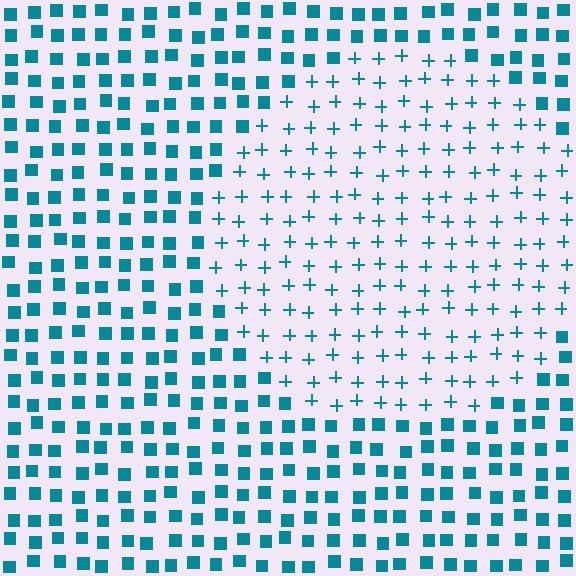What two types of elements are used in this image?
The image uses plus signs inside the circle region and squares outside it.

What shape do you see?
I see a circle.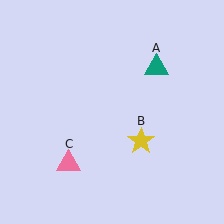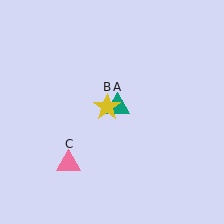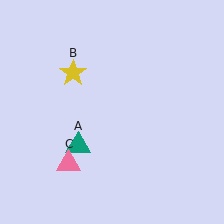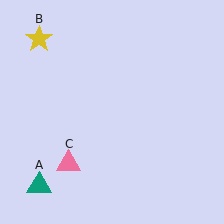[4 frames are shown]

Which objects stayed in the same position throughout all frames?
Pink triangle (object C) remained stationary.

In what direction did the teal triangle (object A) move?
The teal triangle (object A) moved down and to the left.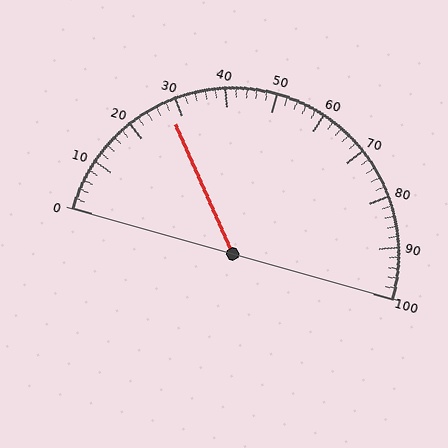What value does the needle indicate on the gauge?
The needle indicates approximately 28.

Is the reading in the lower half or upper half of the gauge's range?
The reading is in the lower half of the range (0 to 100).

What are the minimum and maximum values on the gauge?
The gauge ranges from 0 to 100.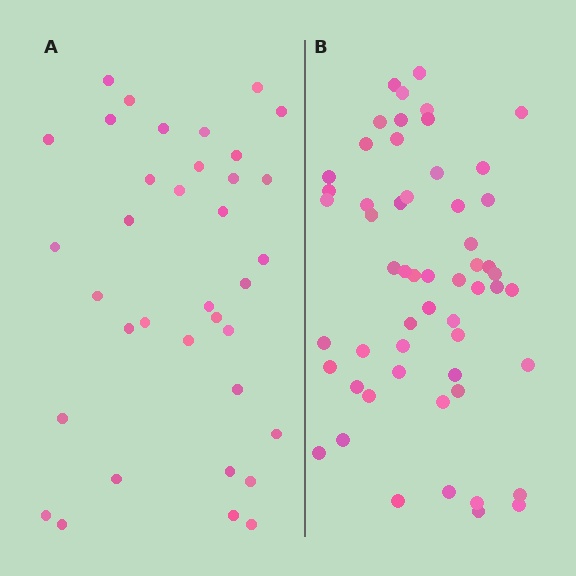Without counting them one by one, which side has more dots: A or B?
Region B (the right region) has more dots.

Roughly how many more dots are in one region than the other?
Region B has approximately 20 more dots than region A.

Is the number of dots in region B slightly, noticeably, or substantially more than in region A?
Region B has substantially more. The ratio is roughly 1.6 to 1.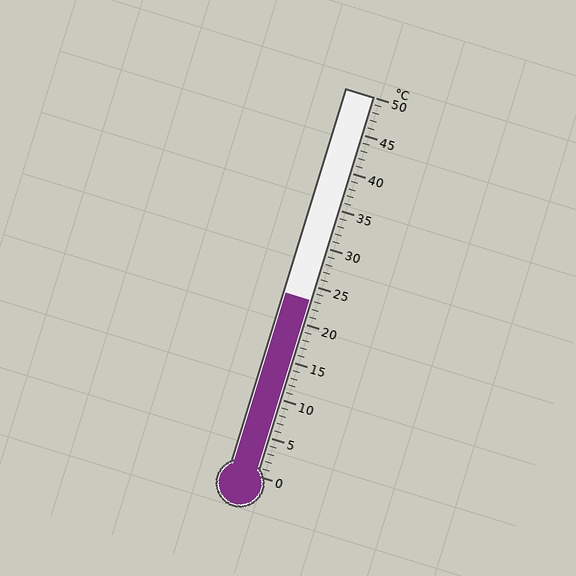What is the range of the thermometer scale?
The thermometer scale ranges from 0°C to 50°C.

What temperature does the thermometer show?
The thermometer shows approximately 23°C.